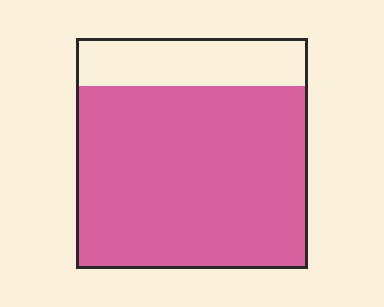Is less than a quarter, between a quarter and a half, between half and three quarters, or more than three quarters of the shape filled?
More than three quarters.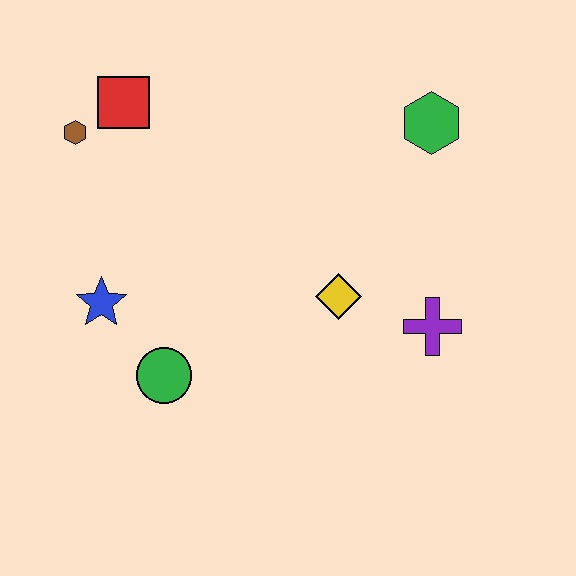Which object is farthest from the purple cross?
The brown hexagon is farthest from the purple cross.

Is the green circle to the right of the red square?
Yes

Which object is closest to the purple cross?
The yellow diamond is closest to the purple cross.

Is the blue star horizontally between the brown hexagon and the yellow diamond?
Yes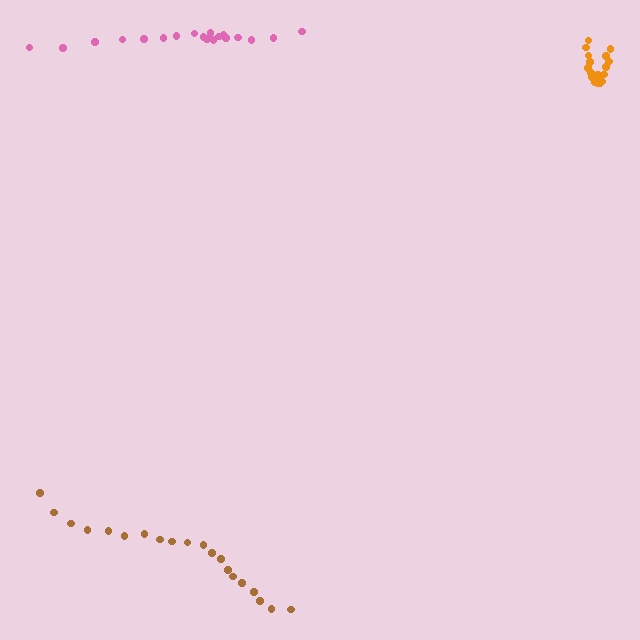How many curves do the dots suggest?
There are 3 distinct paths.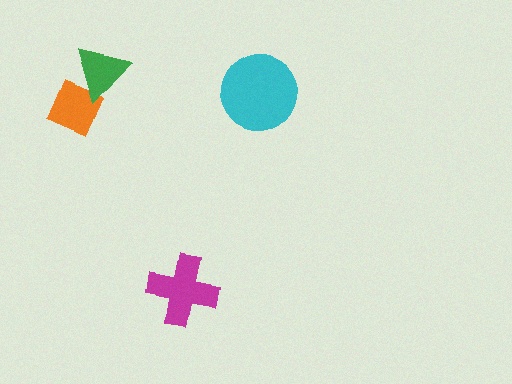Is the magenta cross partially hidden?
No, no other shape covers it.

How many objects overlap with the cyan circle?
0 objects overlap with the cyan circle.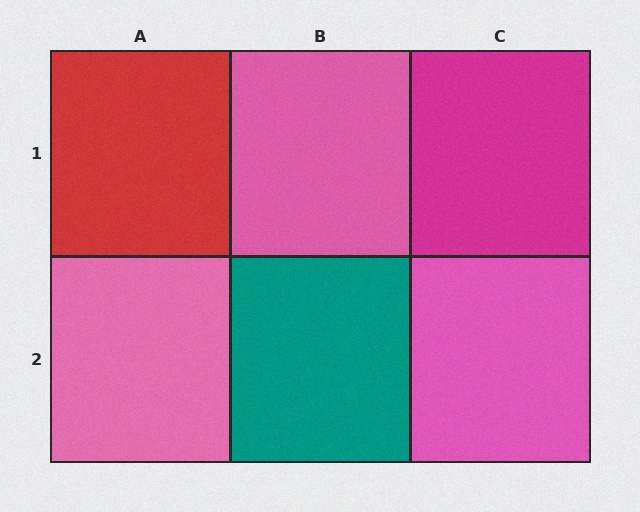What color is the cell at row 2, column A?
Pink.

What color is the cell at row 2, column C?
Pink.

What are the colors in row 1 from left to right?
Red, pink, magenta.